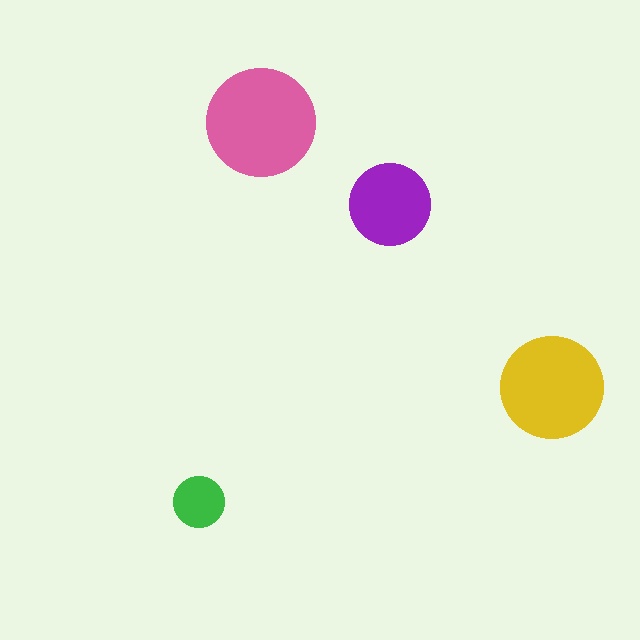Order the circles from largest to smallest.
the pink one, the yellow one, the purple one, the green one.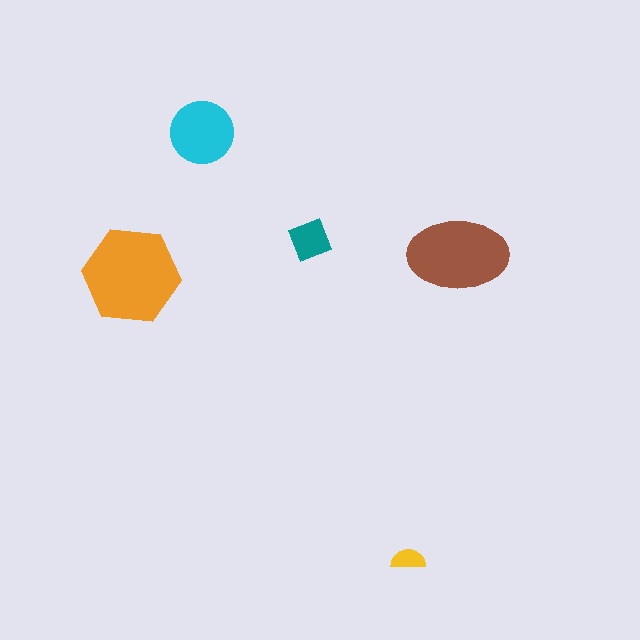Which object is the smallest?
The yellow semicircle.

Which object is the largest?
The orange hexagon.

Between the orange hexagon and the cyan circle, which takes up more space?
The orange hexagon.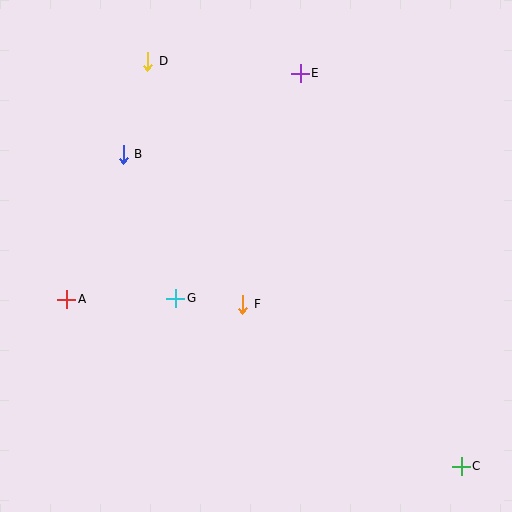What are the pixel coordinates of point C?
Point C is at (461, 466).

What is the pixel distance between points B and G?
The distance between B and G is 153 pixels.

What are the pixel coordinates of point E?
Point E is at (300, 73).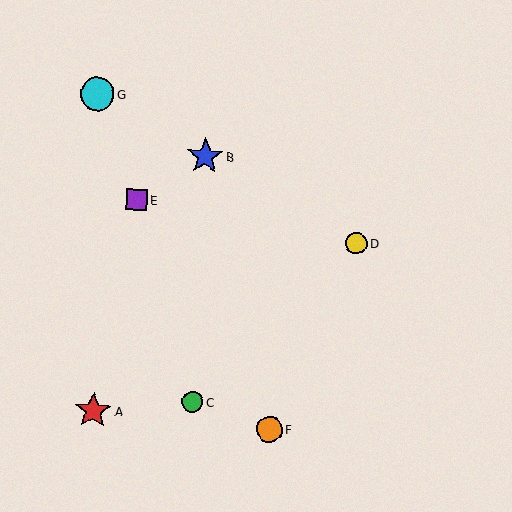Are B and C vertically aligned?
Yes, both are at x≈205.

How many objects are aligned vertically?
2 objects (B, C) are aligned vertically.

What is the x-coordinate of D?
Object D is at x≈356.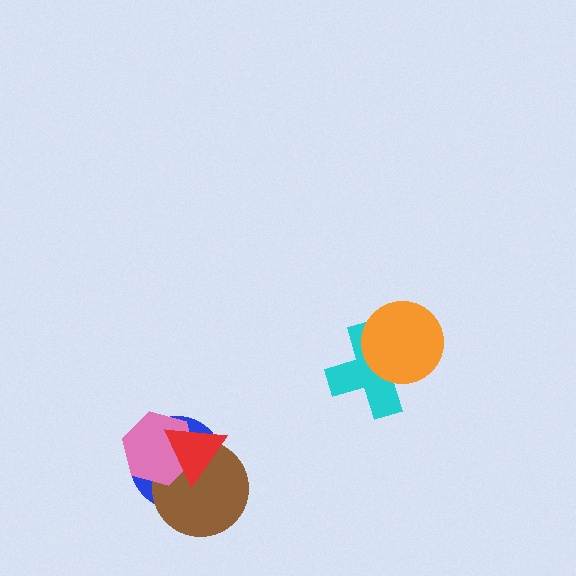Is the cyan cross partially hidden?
Yes, it is partially covered by another shape.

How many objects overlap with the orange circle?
1 object overlaps with the orange circle.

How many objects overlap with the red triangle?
3 objects overlap with the red triangle.